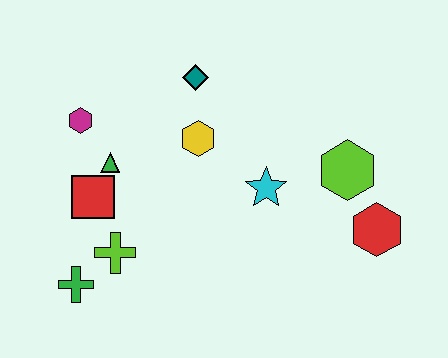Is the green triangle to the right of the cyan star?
No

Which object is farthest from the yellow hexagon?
The red hexagon is farthest from the yellow hexagon.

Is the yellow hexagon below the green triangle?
No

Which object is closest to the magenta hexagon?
The green triangle is closest to the magenta hexagon.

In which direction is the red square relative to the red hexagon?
The red square is to the left of the red hexagon.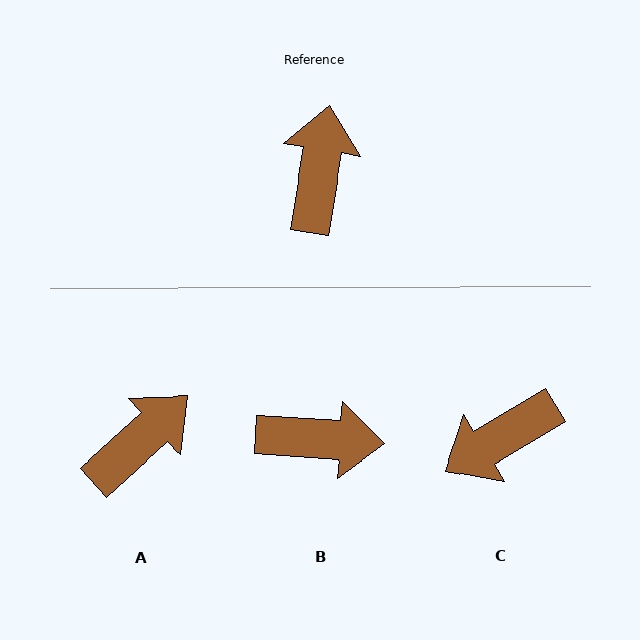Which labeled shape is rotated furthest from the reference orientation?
C, about 130 degrees away.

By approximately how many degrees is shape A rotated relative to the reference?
Approximately 38 degrees clockwise.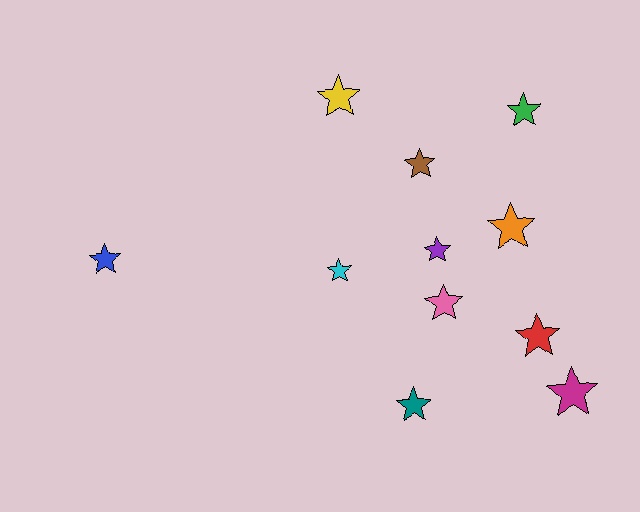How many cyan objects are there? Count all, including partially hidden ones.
There is 1 cyan object.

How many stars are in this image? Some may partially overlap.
There are 11 stars.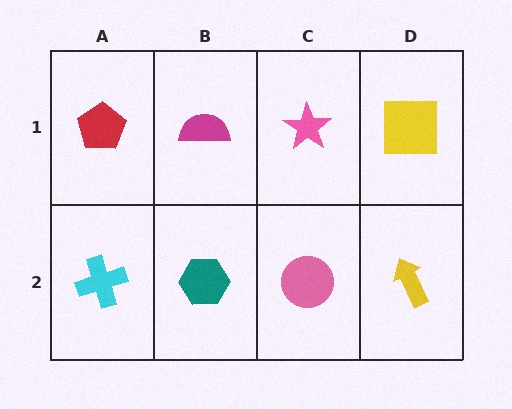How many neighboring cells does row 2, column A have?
2.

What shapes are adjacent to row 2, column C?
A pink star (row 1, column C), a teal hexagon (row 2, column B), a yellow arrow (row 2, column D).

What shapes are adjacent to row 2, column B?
A magenta semicircle (row 1, column B), a cyan cross (row 2, column A), a pink circle (row 2, column C).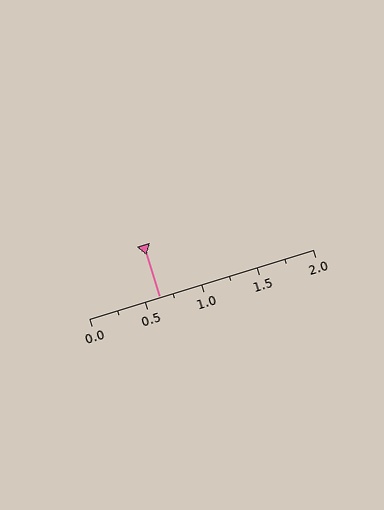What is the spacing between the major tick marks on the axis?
The major ticks are spaced 0.5 apart.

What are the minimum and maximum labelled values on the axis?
The axis runs from 0.0 to 2.0.